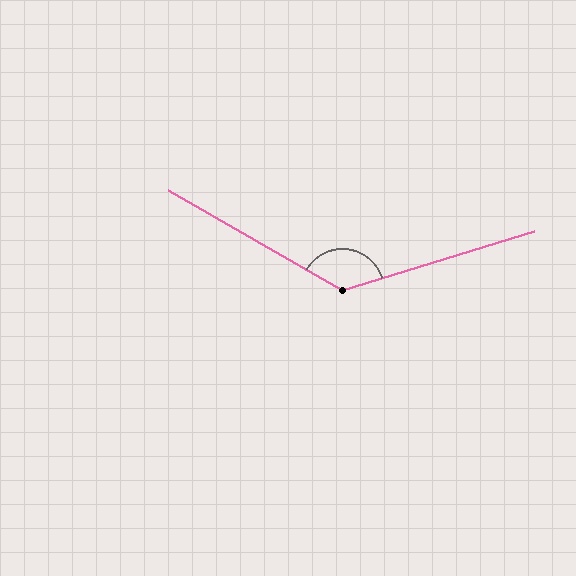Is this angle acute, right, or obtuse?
It is obtuse.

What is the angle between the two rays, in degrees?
Approximately 133 degrees.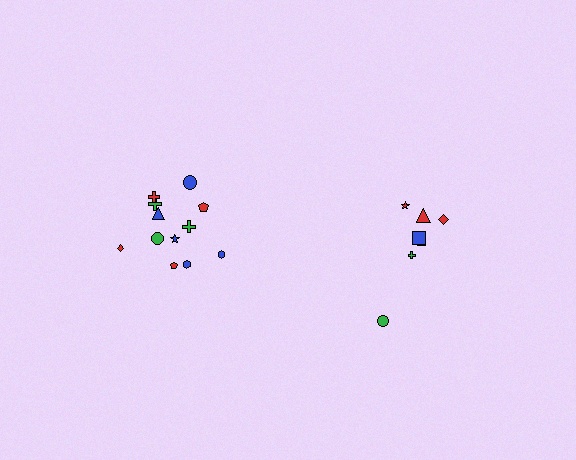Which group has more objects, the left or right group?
The left group.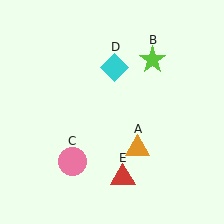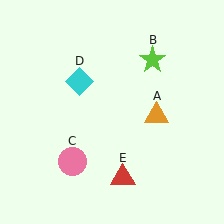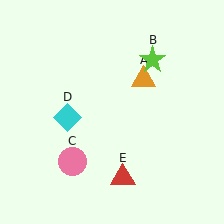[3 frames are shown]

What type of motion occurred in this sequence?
The orange triangle (object A), cyan diamond (object D) rotated counterclockwise around the center of the scene.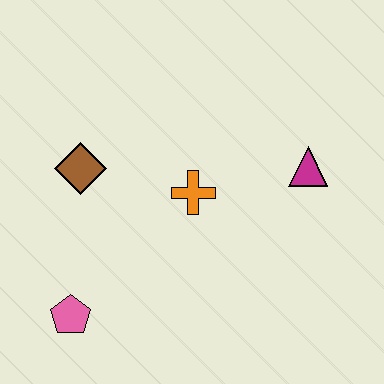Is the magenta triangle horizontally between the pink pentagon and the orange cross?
No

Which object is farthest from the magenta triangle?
The pink pentagon is farthest from the magenta triangle.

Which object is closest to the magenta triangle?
The orange cross is closest to the magenta triangle.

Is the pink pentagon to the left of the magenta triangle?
Yes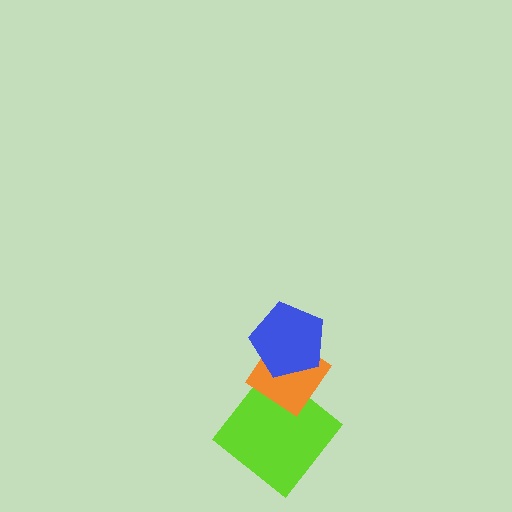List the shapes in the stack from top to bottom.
From top to bottom: the blue pentagon, the orange diamond, the lime diamond.